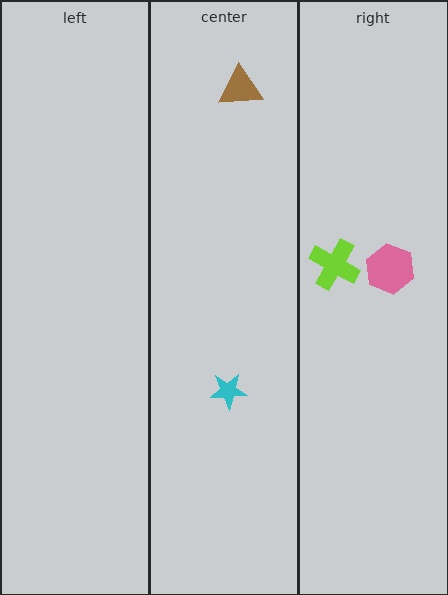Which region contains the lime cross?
The right region.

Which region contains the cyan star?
The center region.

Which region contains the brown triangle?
The center region.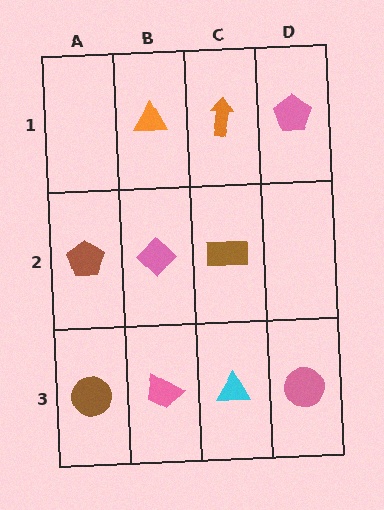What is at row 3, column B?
A pink trapezoid.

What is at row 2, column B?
A pink diamond.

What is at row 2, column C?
A brown rectangle.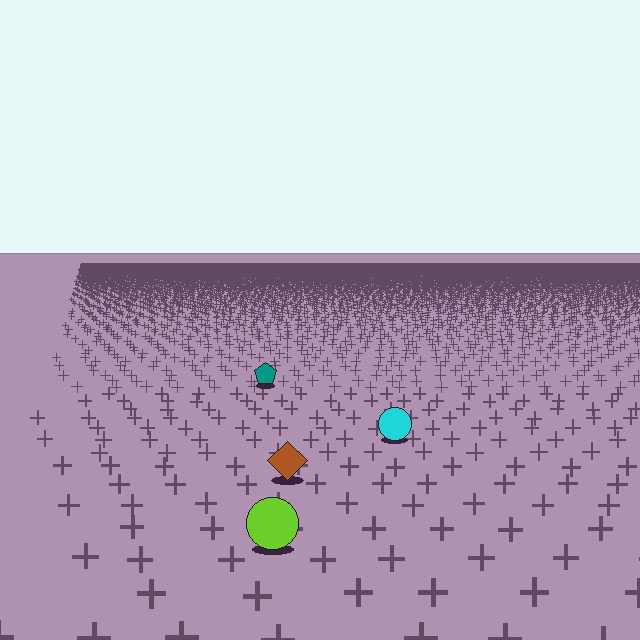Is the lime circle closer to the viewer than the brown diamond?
Yes. The lime circle is closer — you can tell from the texture gradient: the ground texture is coarser near it.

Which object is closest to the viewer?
The lime circle is closest. The texture marks near it are larger and more spread out.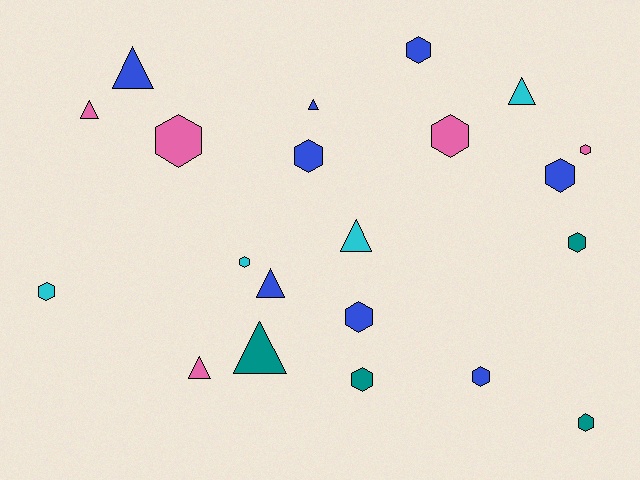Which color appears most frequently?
Blue, with 8 objects.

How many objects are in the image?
There are 21 objects.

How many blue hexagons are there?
There are 5 blue hexagons.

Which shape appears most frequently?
Hexagon, with 13 objects.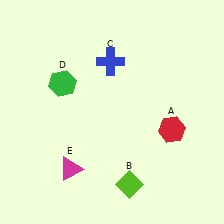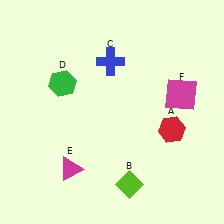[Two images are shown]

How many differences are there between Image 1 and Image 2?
There is 1 difference between the two images.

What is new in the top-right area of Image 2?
A magenta square (F) was added in the top-right area of Image 2.